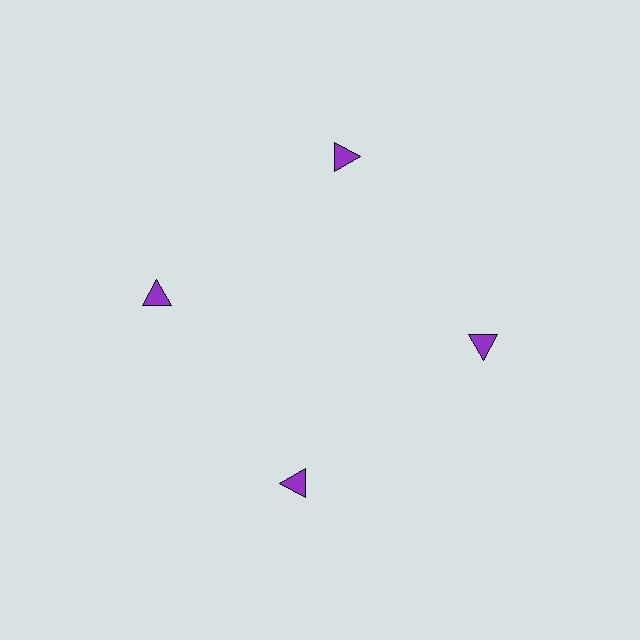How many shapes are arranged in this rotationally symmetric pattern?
There are 4 shapes, arranged in 4 groups of 1.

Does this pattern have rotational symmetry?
Yes, this pattern has 4-fold rotational symmetry. It looks the same after rotating 90 degrees around the center.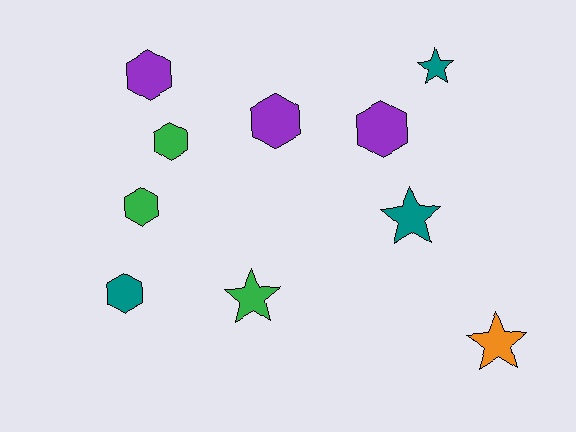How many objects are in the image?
There are 10 objects.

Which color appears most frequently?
Purple, with 3 objects.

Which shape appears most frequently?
Hexagon, with 6 objects.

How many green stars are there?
There is 1 green star.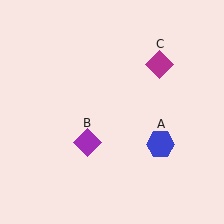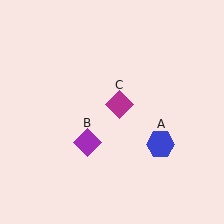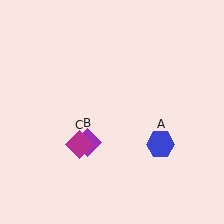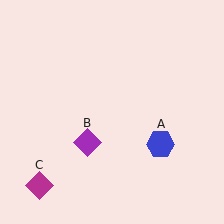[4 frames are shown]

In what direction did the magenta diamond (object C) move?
The magenta diamond (object C) moved down and to the left.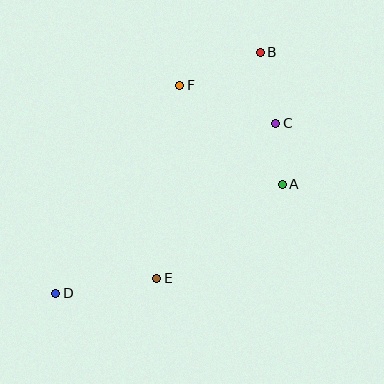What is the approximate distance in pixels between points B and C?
The distance between B and C is approximately 73 pixels.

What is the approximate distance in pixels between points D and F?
The distance between D and F is approximately 242 pixels.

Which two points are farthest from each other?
Points B and D are farthest from each other.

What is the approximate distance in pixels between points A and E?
The distance between A and E is approximately 157 pixels.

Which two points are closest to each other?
Points A and C are closest to each other.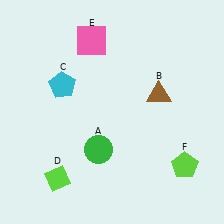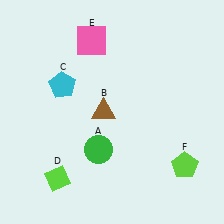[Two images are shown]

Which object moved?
The brown triangle (B) moved left.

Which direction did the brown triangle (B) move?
The brown triangle (B) moved left.